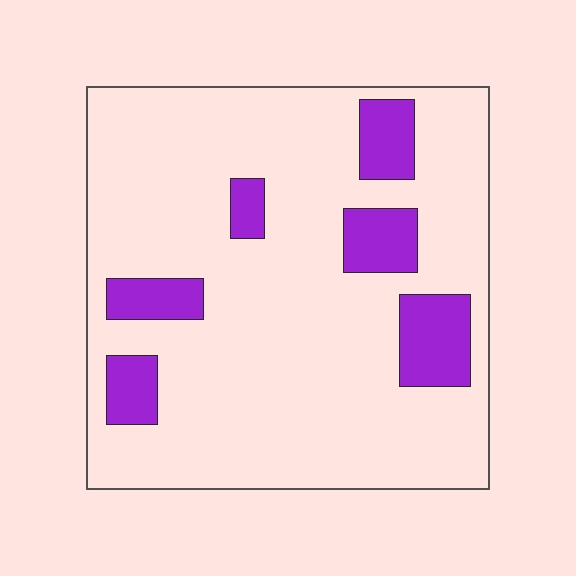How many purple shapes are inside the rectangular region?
6.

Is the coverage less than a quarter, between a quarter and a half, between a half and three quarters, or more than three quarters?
Less than a quarter.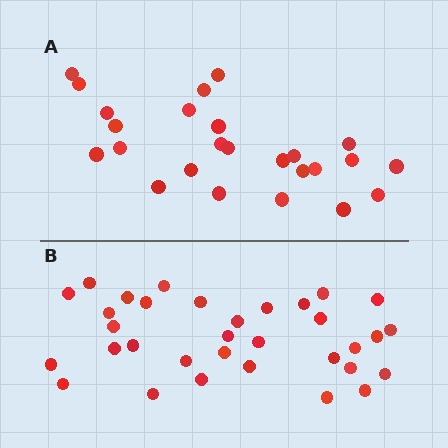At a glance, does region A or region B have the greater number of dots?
Region B (the bottom region) has more dots.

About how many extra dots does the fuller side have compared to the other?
Region B has roughly 8 or so more dots than region A.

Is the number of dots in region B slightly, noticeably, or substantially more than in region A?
Region B has noticeably more, but not dramatically so. The ratio is roughly 1.3 to 1.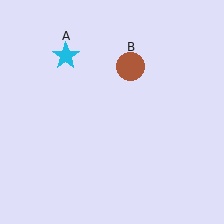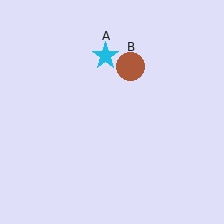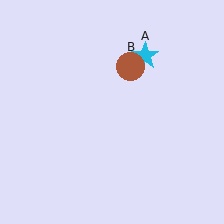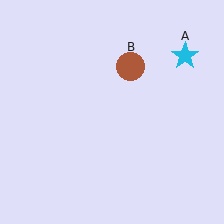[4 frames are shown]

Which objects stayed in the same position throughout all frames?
Brown circle (object B) remained stationary.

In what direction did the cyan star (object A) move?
The cyan star (object A) moved right.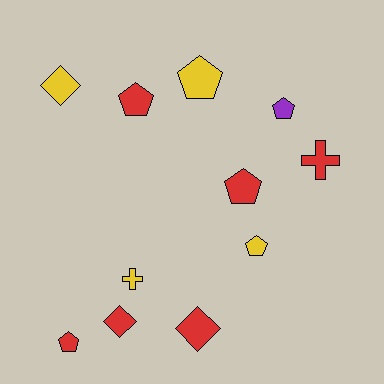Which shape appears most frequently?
Pentagon, with 6 objects.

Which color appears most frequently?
Red, with 6 objects.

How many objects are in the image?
There are 11 objects.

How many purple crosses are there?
There are no purple crosses.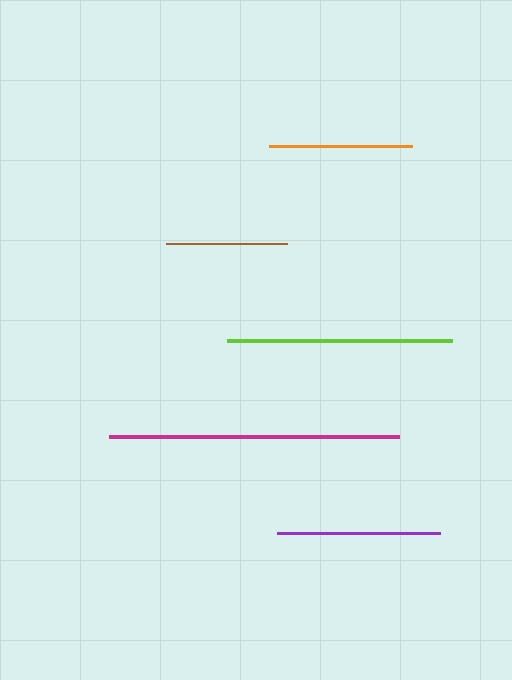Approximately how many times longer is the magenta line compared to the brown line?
The magenta line is approximately 2.4 times the length of the brown line.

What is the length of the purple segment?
The purple segment is approximately 163 pixels long.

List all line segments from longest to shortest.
From longest to shortest: magenta, lime, purple, orange, brown.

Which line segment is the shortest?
The brown line is the shortest at approximately 120 pixels.